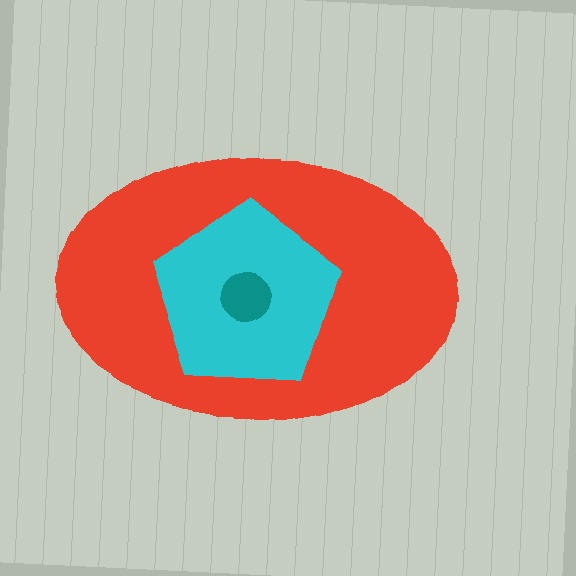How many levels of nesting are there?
3.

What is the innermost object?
The teal circle.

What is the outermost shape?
The red ellipse.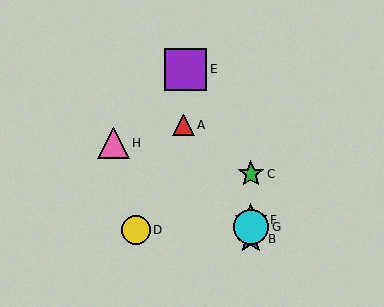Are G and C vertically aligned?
Yes, both are at x≈251.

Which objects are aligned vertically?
Objects B, C, F, G are aligned vertically.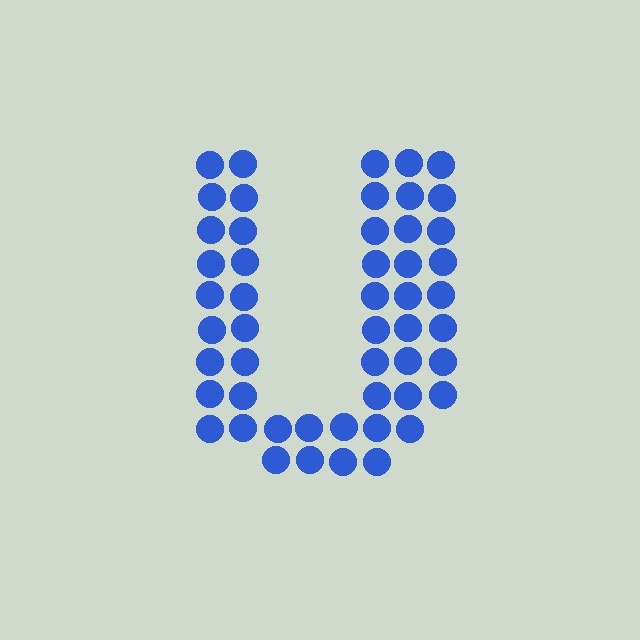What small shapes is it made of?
It is made of small circles.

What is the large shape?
The large shape is the letter U.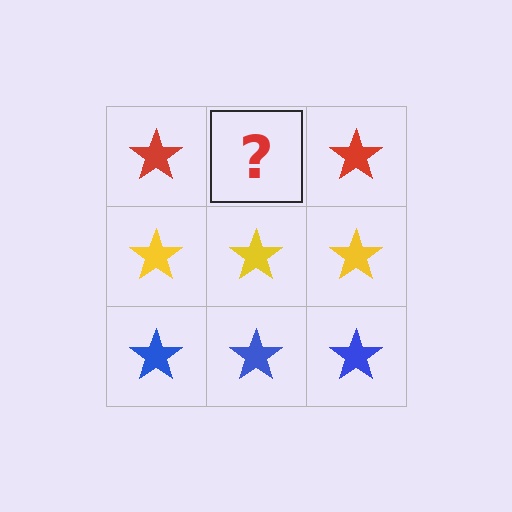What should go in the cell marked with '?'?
The missing cell should contain a red star.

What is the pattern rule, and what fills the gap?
The rule is that each row has a consistent color. The gap should be filled with a red star.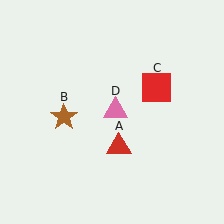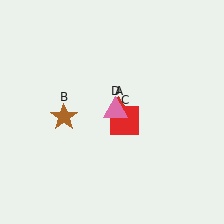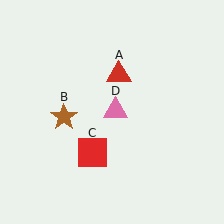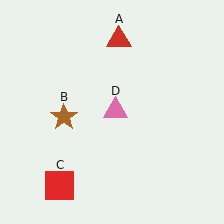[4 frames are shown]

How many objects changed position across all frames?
2 objects changed position: red triangle (object A), red square (object C).